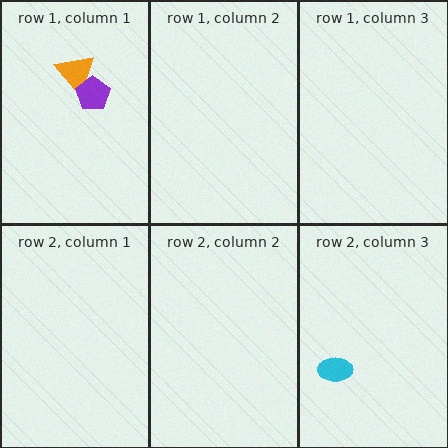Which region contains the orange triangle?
The row 1, column 1 region.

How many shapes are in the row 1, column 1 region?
2.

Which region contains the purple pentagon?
The row 1, column 1 region.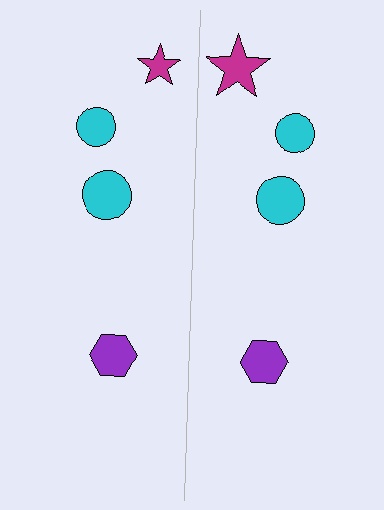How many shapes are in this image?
There are 8 shapes in this image.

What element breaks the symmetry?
The magenta star on the right side has a different size than its mirror counterpart.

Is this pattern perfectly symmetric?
No, the pattern is not perfectly symmetric. The magenta star on the right side has a different size than its mirror counterpart.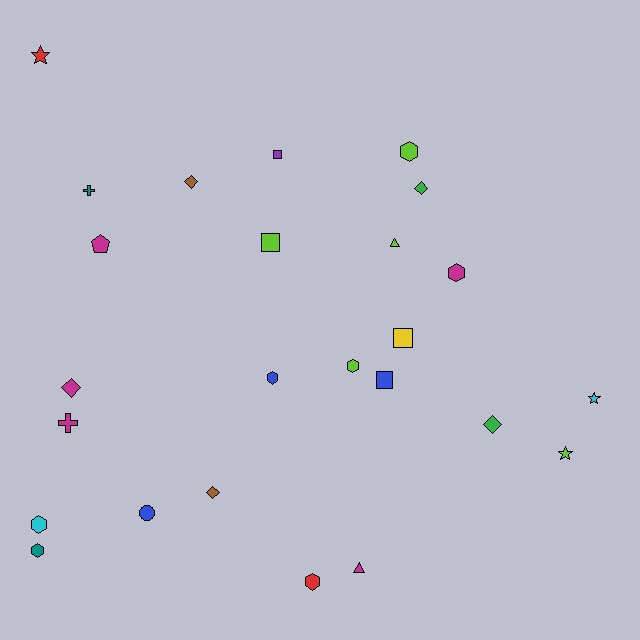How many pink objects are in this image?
There are no pink objects.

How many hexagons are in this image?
There are 7 hexagons.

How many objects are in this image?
There are 25 objects.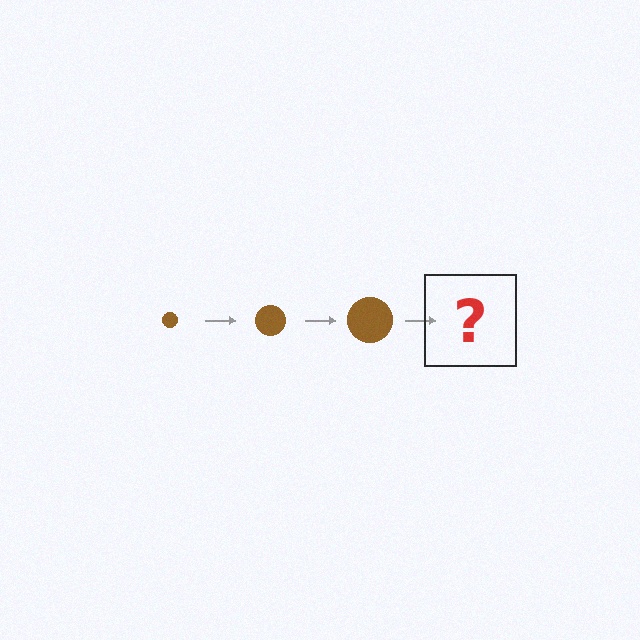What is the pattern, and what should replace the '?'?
The pattern is that the circle gets progressively larger each step. The '?' should be a brown circle, larger than the previous one.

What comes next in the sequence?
The next element should be a brown circle, larger than the previous one.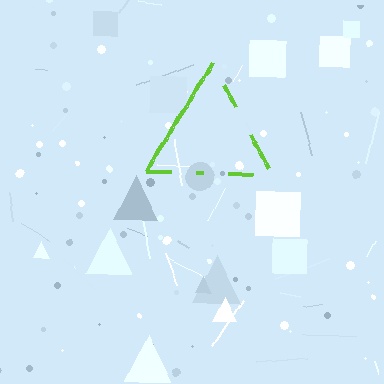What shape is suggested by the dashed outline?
The dashed outline suggests a triangle.